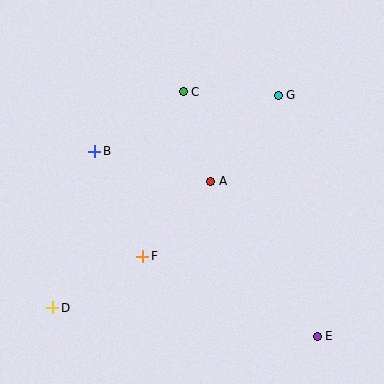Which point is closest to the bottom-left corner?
Point D is closest to the bottom-left corner.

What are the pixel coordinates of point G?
Point G is at (278, 95).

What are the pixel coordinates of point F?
Point F is at (143, 256).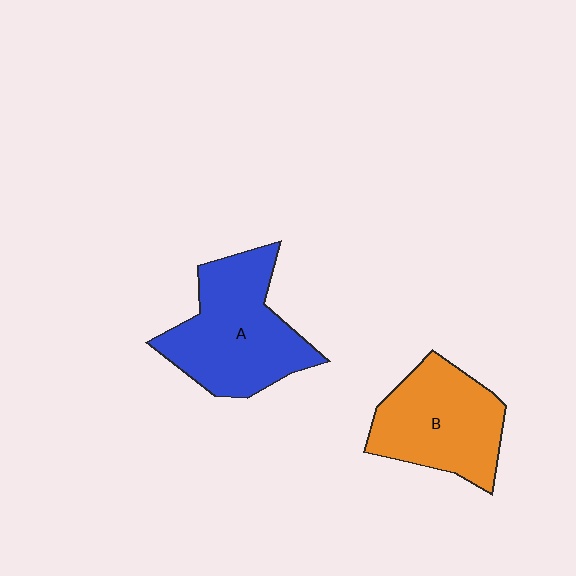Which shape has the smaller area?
Shape B (orange).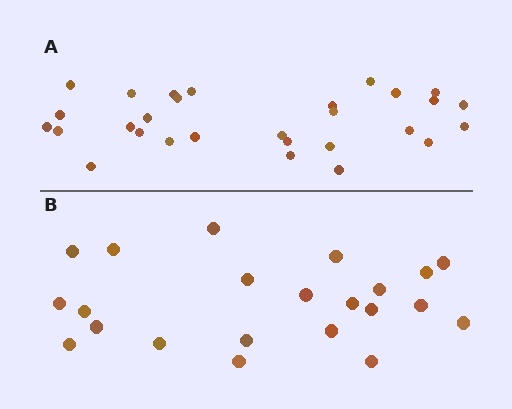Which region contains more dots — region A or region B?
Region A (the top region) has more dots.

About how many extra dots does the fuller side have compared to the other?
Region A has roughly 8 or so more dots than region B.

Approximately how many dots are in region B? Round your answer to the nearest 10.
About 20 dots. (The exact count is 22, which rounds to 20.)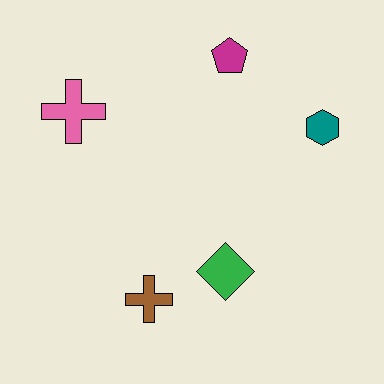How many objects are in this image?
There are 5 objects.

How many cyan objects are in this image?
There are no cyan objects.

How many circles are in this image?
There are no circles.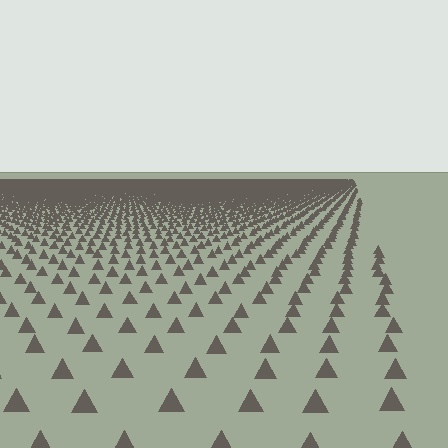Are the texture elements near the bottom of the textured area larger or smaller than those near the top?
Larger. Near the bottom, elements are closer to the viewer and appear at a bigger on-screen size.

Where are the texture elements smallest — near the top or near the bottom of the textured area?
Near the top.